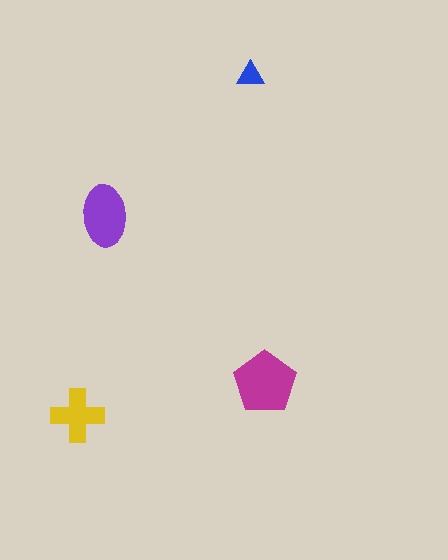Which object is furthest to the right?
The magenta pentagon is rightmost.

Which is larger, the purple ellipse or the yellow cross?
The purple ellipse.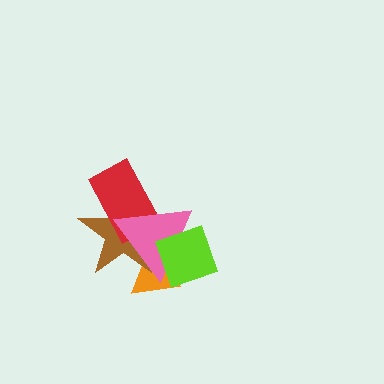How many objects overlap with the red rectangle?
2 objects overlap with the red rectangle.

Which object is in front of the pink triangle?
The lime diamond is in front of the pink triangle.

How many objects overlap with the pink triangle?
4 objects overlap with the pink triangle.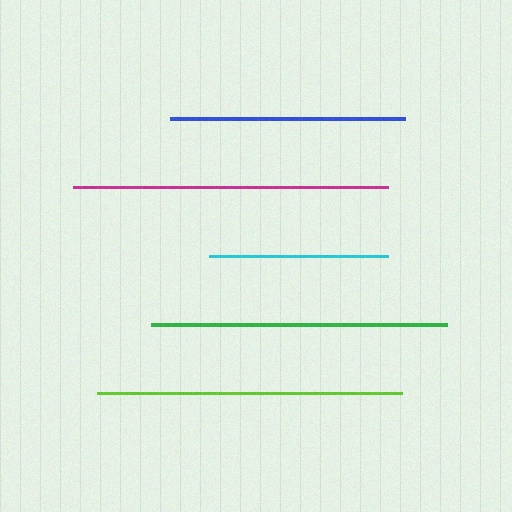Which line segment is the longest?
The magenta line is the longest at approximately 315 pixels.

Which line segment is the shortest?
The cyan line is the shortest at approximately 180 pixels.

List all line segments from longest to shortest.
From longest to shortest: magenta, lime, green, blue, cyan.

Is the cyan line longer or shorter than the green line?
The green line is longer than the cyan line.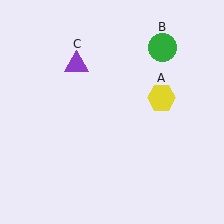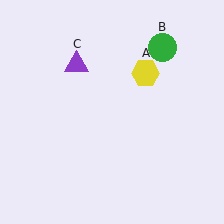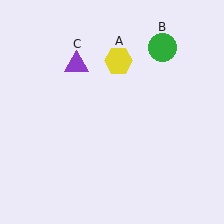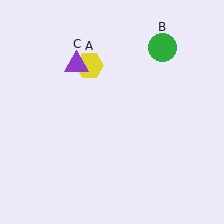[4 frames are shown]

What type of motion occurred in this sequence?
The yellow hexagon (object A) rotated counterclockwise around the center of the scene.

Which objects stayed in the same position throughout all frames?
Green circle (object B) and purple triangle (object C) remained stationary.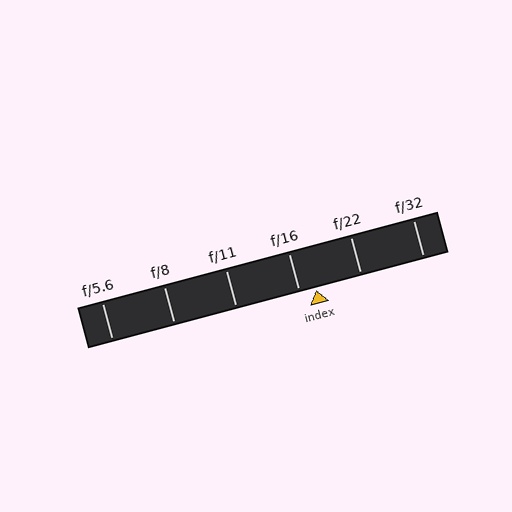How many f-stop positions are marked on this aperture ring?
There are 6 f-stop positions marked.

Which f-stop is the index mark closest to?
The index mark is closest to f/16.